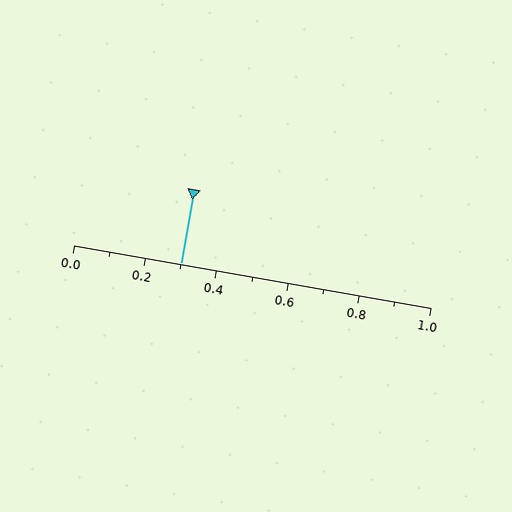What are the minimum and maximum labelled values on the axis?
The axis runs from 0.0 to 1.0.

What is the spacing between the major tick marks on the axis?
The major ticks are spaced 0.2 apart.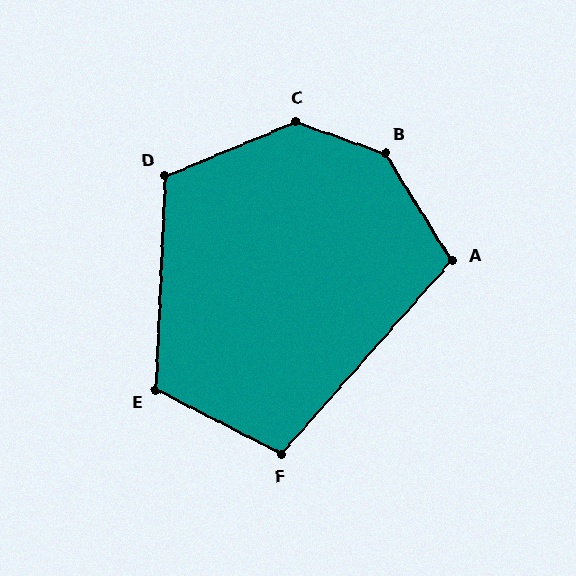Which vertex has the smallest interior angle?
F, at approximately 104 degrees.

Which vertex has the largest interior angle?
B, at approximately 141 degrees.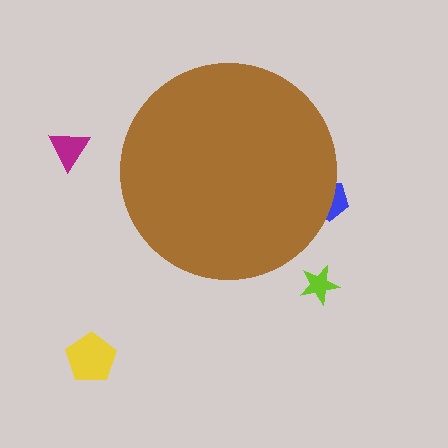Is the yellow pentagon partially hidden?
No, the yellow pentagon is fully visible.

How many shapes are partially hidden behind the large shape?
1 shape is partially hidden.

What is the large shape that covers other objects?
A brown circle.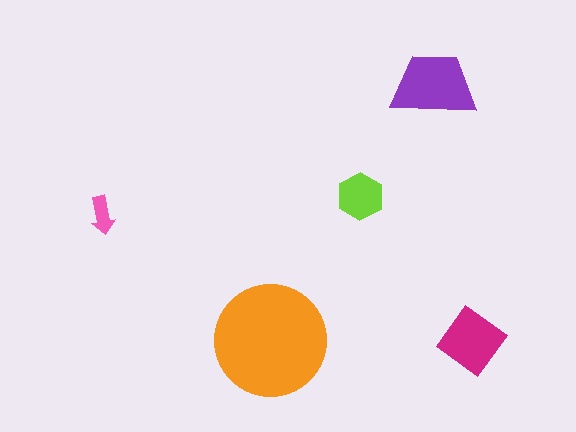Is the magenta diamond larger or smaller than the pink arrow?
Larger.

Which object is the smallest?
The pink arrow.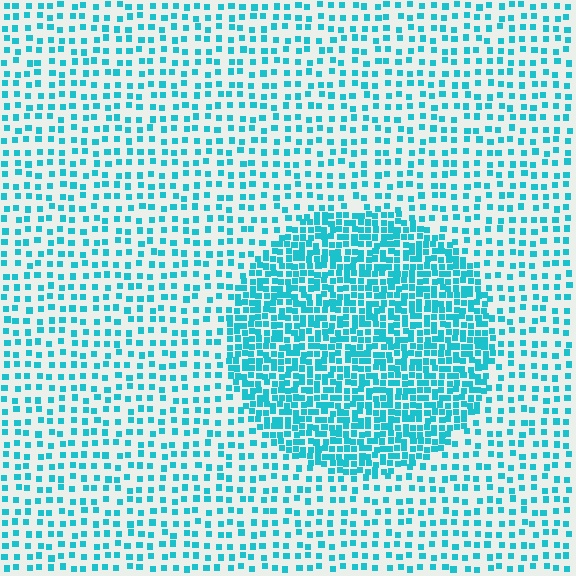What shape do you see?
I see a circle.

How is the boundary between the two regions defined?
The boundary is defined by a change in element density (approximately 2.4x ratio). All elements are the same color, size, and shape.